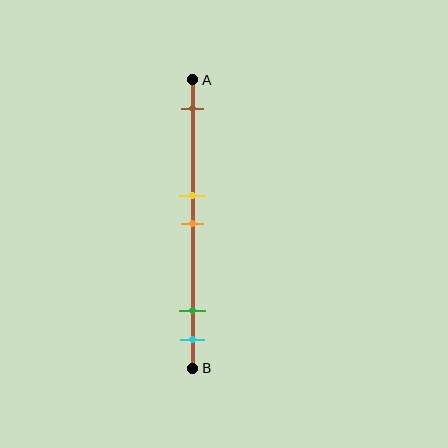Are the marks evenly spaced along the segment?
No, the marks are not evenly spaced.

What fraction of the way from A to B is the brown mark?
The brown mark is approximately 10% (0.1) of the way from A to B.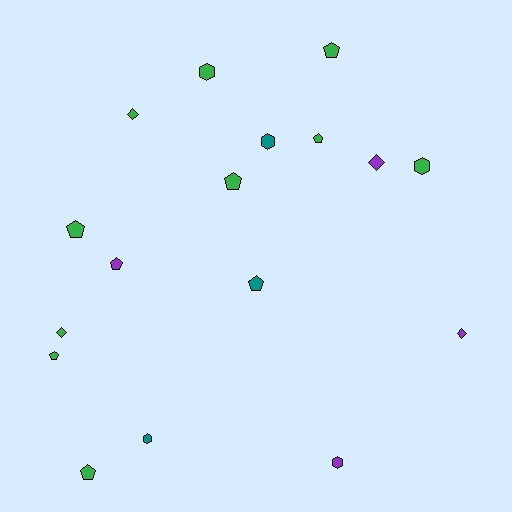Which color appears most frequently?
Green, with 10 objects.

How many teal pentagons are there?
There is 1 teal pentagon.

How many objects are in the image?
There are 17 objects.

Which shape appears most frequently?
Pentagon, with 8 objects.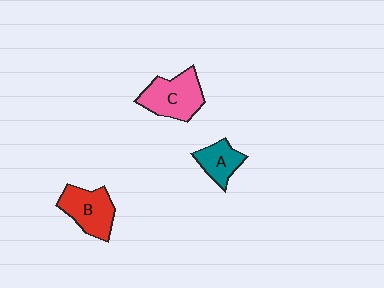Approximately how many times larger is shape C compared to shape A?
Approximately 1.6 times.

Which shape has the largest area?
Shape C (pink).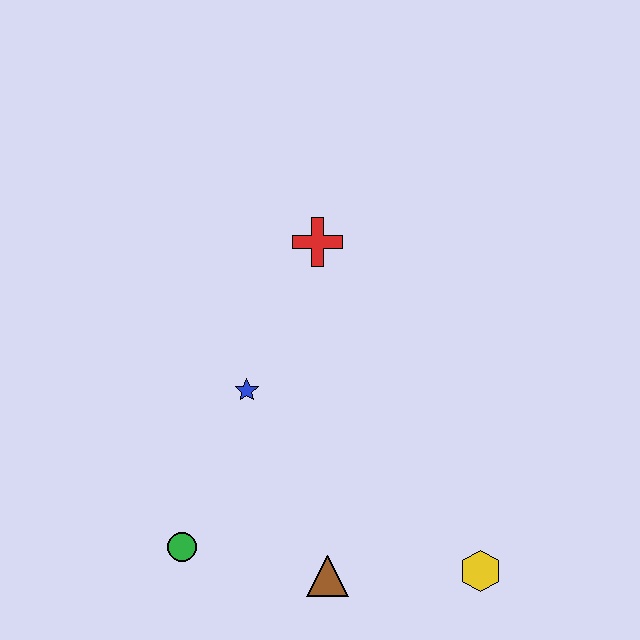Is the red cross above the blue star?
Yes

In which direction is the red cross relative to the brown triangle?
The red cross is above the brown triangle.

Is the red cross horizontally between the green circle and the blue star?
No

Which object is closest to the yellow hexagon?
The brown triangle is closest to the yellow hexagon.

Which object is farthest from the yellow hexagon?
The red cross is farthest from the yellow hexagon.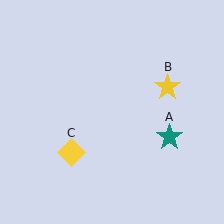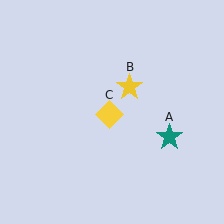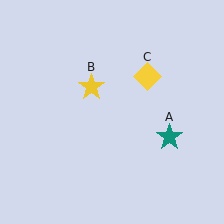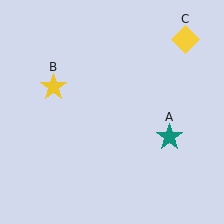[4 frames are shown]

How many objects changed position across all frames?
2 objects changed position: yellow star (object B), yellow diamond (object C).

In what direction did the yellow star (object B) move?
The yellow star (object B) moved left.